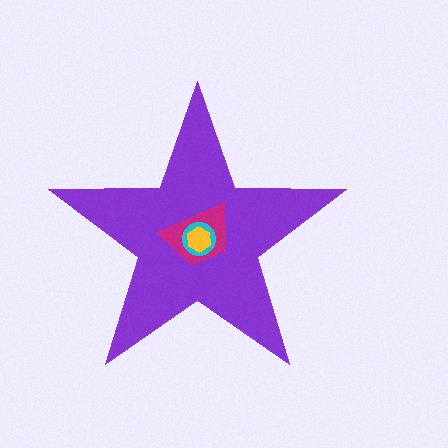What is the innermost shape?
The yellow hexagon.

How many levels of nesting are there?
4.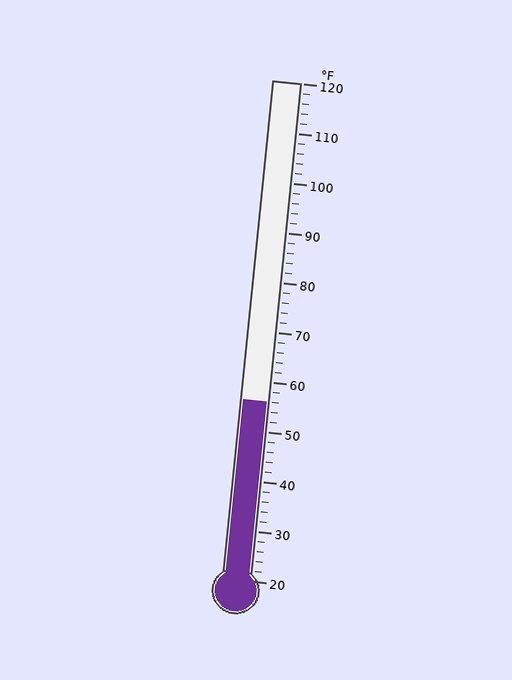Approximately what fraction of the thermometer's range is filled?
The thermometer is filled to approximately 35% of its range.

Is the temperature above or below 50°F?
The temperature is above 50°F.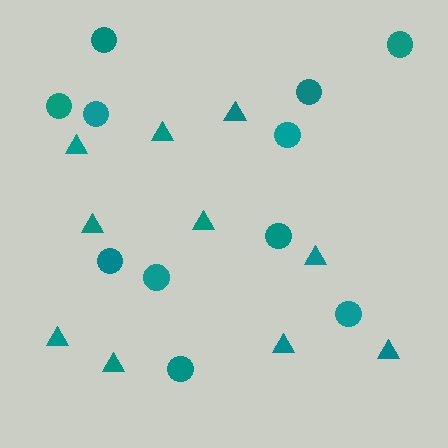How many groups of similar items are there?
There are 2 groups: one group of triangles (10) and one group of circles (11).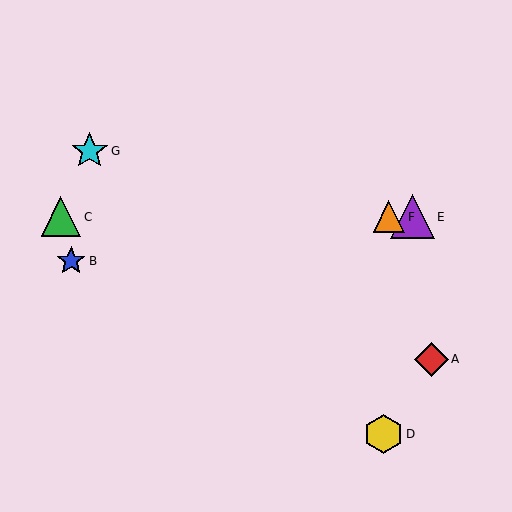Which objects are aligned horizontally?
Objects C, E, F are aligned horizontally.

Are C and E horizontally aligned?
Yes, both are at y≈217.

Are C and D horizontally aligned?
No, C is at y≈217 and D is at y≈434.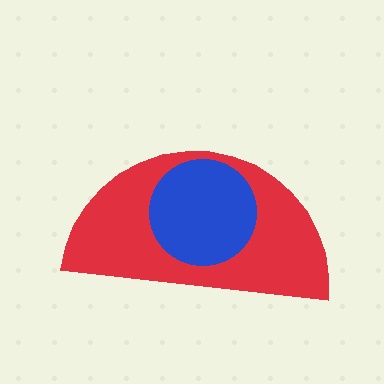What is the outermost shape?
The red semicircle.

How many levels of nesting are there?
2.